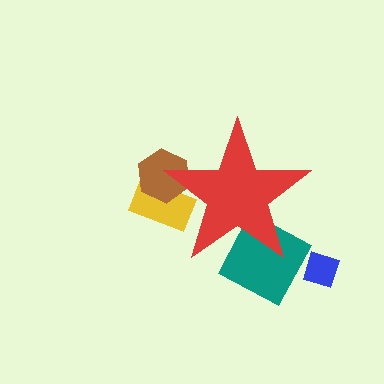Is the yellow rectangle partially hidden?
Yes, the yellow rectangle is partially hidden behind the red star.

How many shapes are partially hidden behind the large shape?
3 shapes are partially hidden.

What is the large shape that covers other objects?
A red star.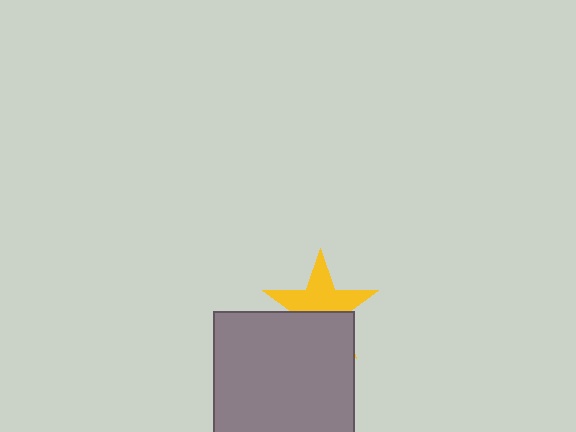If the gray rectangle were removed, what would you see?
You would see the complete yellow star.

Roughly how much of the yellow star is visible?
About half of it is visible (roughly 58%).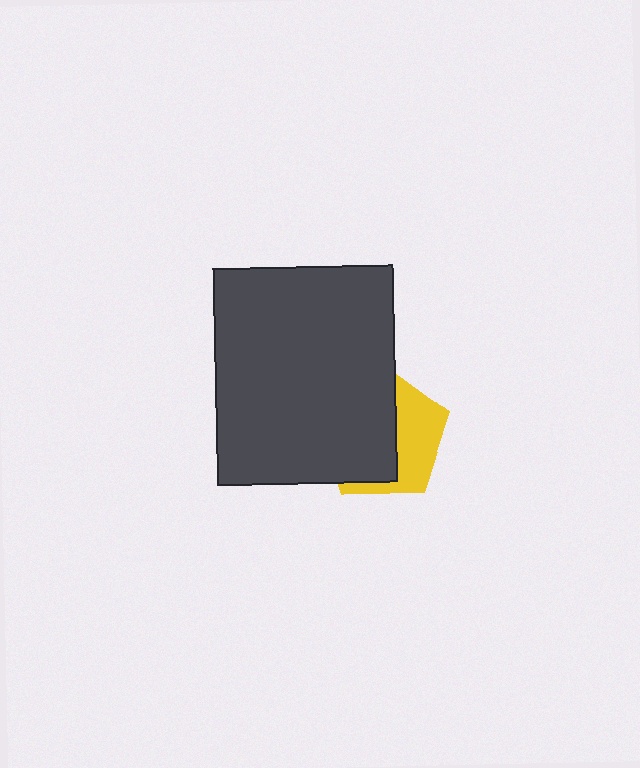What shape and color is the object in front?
The object in front is a dark gray rectangle.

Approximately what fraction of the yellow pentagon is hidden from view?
Roughly 59% of the yellow pentagon is hidden behind the dark gray rectangle.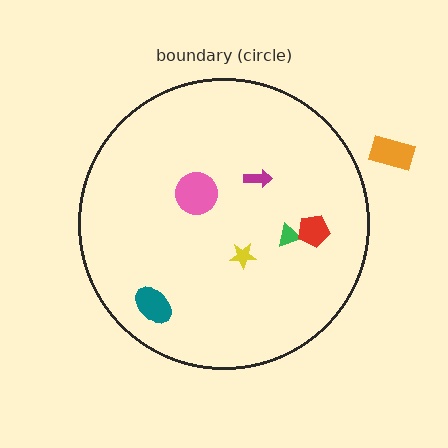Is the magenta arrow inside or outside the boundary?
Inside.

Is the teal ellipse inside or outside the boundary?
Inside.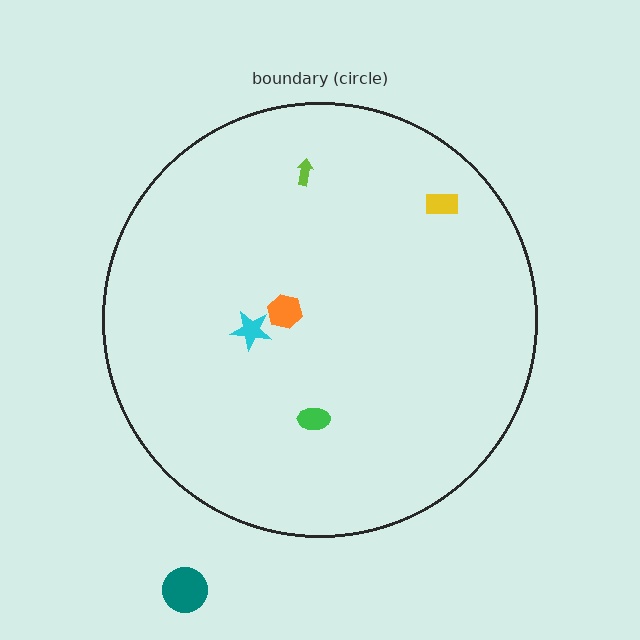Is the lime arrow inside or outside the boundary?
Inside.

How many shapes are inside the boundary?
5 inside, 1 outside.